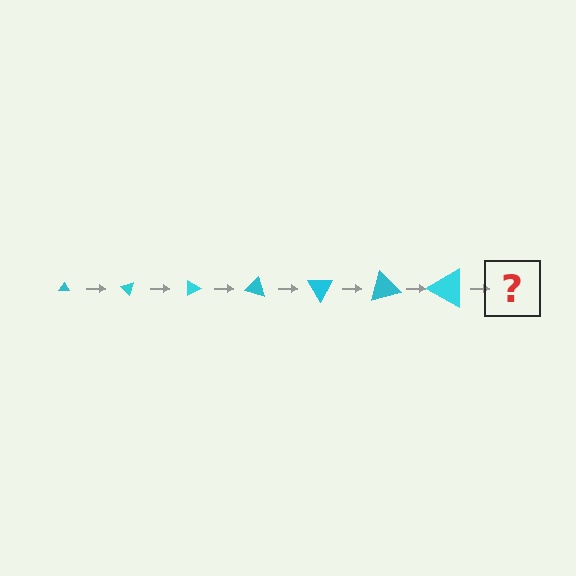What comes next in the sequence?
The next element should be a triangle, larger than the previous one and rotated 315 degrees from the start.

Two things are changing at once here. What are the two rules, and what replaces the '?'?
The two rules are that the triangle grows larger each step and it rotates 45 degrees each step. The '?' should be a triangle, larger than the previous one and rotated 315 degrees from the start.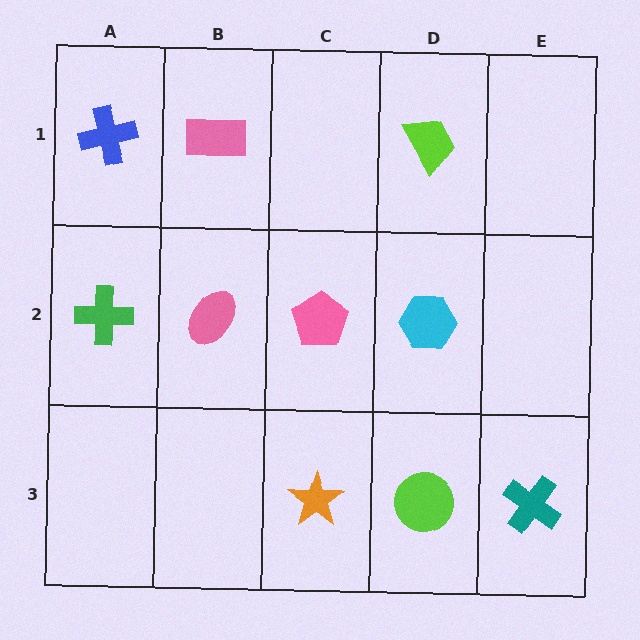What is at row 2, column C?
A pink pentagon.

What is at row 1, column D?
A lime trapezoid.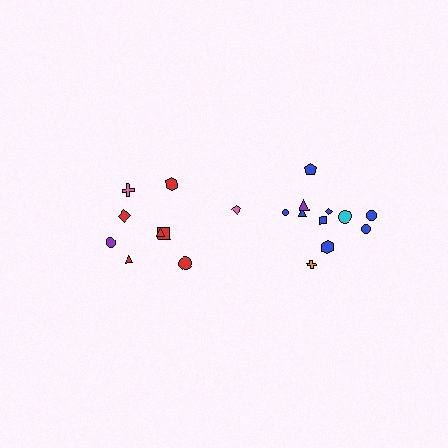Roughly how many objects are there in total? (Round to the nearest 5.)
Roughly 20 objects in total.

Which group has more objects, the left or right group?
The right group.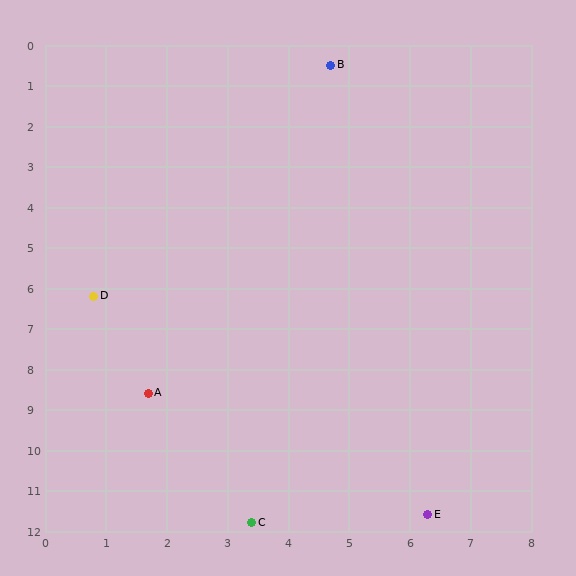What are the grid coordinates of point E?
Point E is at approximately (6.3, 11.6).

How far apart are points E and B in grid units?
Points E and B are about 11.2 grid units apart.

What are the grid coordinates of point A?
Point A is at approximately (1.7, 8.6).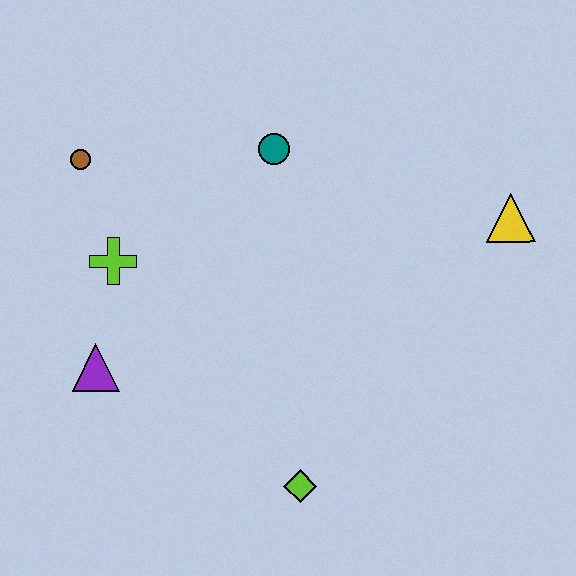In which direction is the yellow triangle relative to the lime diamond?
The yellow triangle is above the lime diamond.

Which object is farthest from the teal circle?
The lime diamond is farthest from the teal circle.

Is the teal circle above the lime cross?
Yes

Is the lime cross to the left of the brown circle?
No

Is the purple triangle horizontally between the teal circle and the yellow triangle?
No